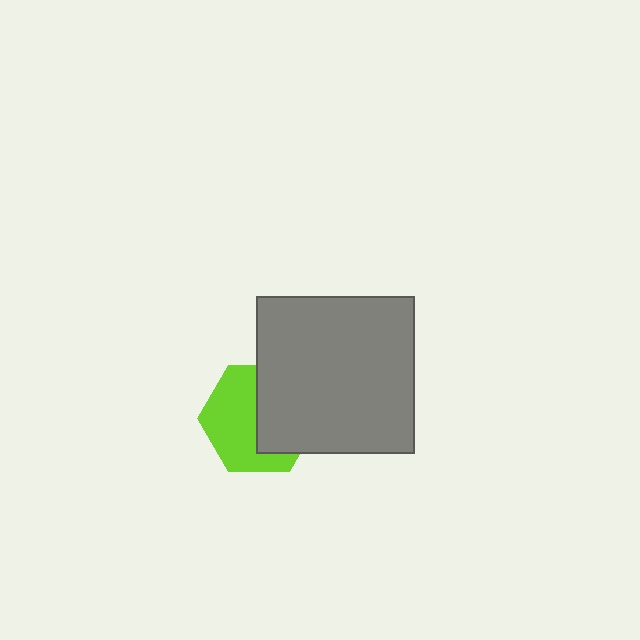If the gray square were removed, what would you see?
You would see the complete lime hexagon.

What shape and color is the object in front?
The object in front is a gray square.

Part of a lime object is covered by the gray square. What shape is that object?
It is a hexagon.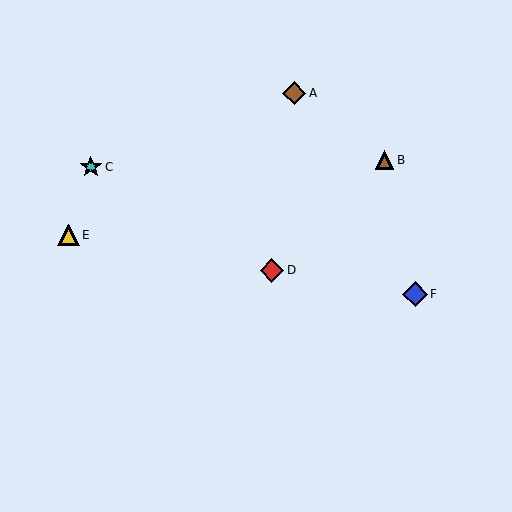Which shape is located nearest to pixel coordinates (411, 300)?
The blue diamond (labeled F) at (415, 294) is nearest to that location.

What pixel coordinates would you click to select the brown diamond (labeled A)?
Click at (294, 93) to select the brown diamond A.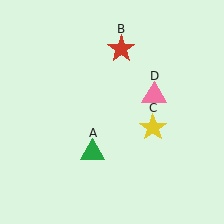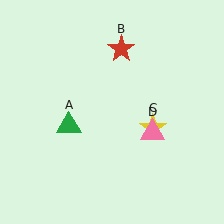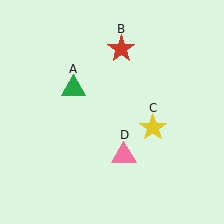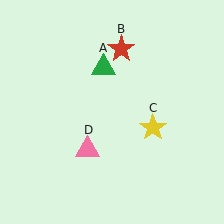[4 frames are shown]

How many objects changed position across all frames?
2 objects changed position: green triangle (object A), pink triangle (object D).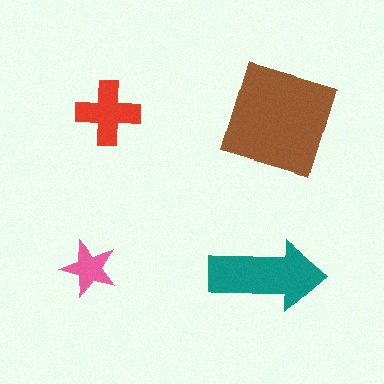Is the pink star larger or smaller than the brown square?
Smaller.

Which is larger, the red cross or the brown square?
The brown square.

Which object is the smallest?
The pink star.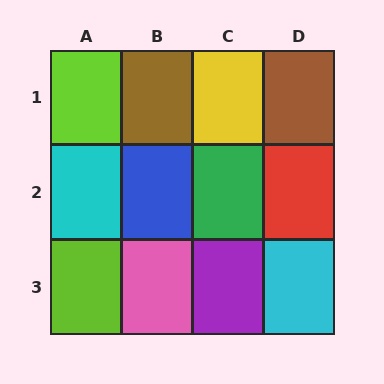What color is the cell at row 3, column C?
Purple.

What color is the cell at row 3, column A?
Lime.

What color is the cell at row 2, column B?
Blue.